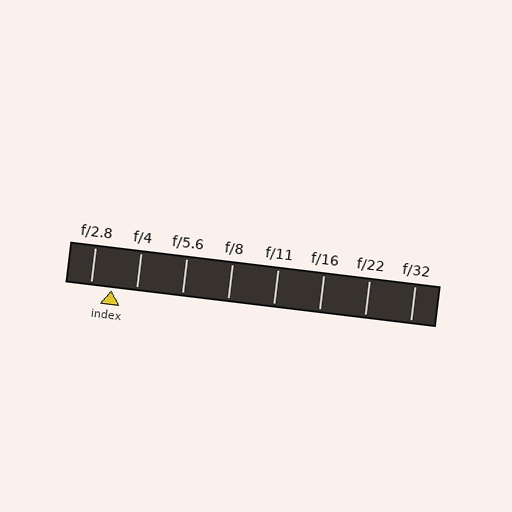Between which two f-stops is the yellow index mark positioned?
The index mark is between f/2.8 and f/4.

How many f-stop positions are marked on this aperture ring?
There are 8 f-stop positions marked.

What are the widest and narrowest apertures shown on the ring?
The widest aperture shown is f/2.8 and the narrowest is f/32.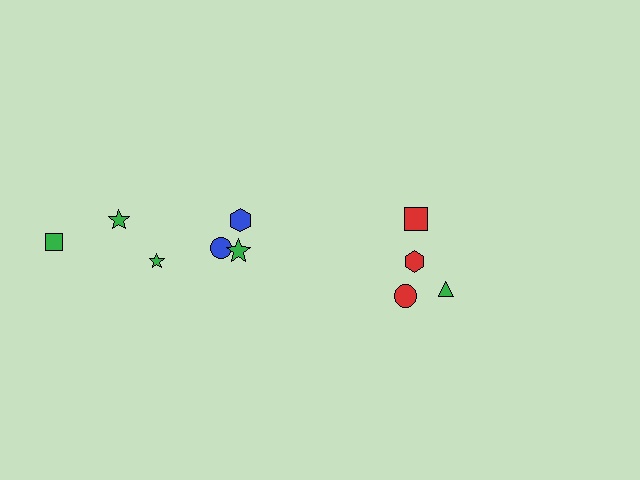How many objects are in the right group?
There are 4 objects.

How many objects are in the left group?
There are 6 objects.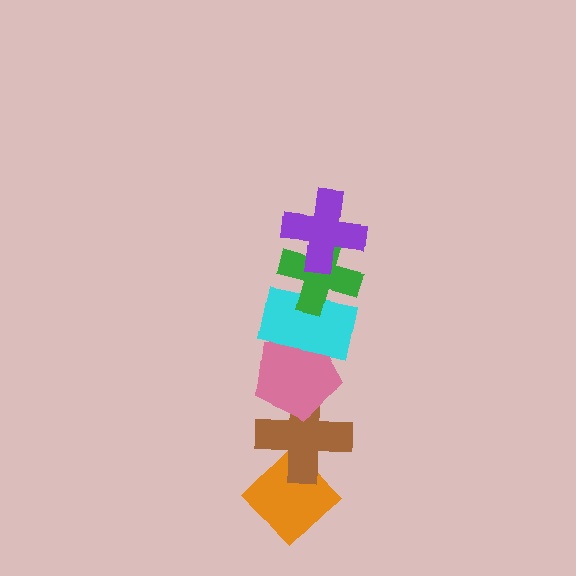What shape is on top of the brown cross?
The pink pentagon is on top of the brown cross.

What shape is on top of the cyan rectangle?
The green cross is on top of the cyan rectangle.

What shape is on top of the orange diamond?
The brown cross is on top of the orange diamond.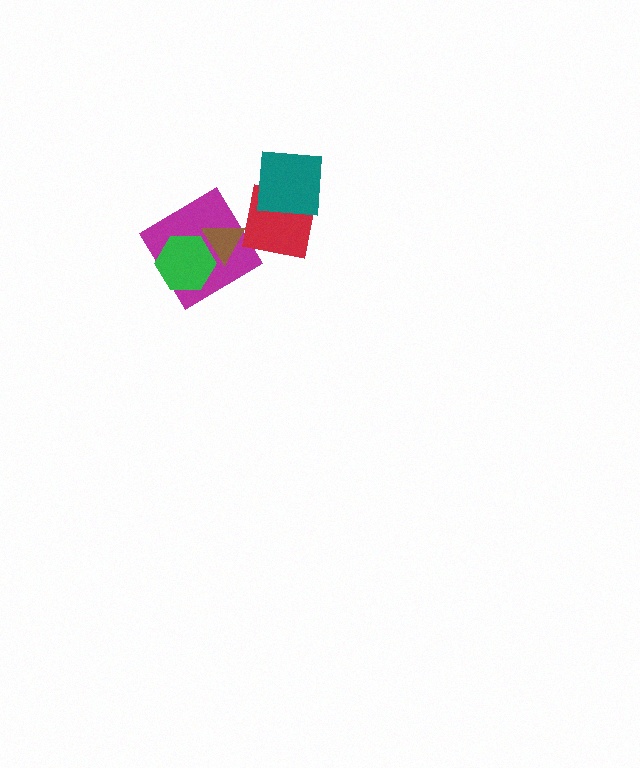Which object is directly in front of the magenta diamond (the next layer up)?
The brown triangle is directly in front of the magenta diamond.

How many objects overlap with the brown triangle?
3 objects overlap with the brown triangle.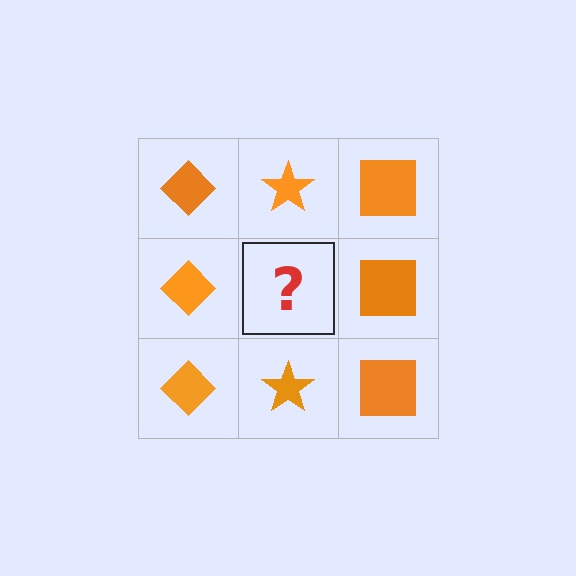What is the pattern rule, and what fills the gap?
The rule is that each column has a consistent shape. The gap should be filled with an orange star.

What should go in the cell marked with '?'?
The missing cell should contain an orange star.